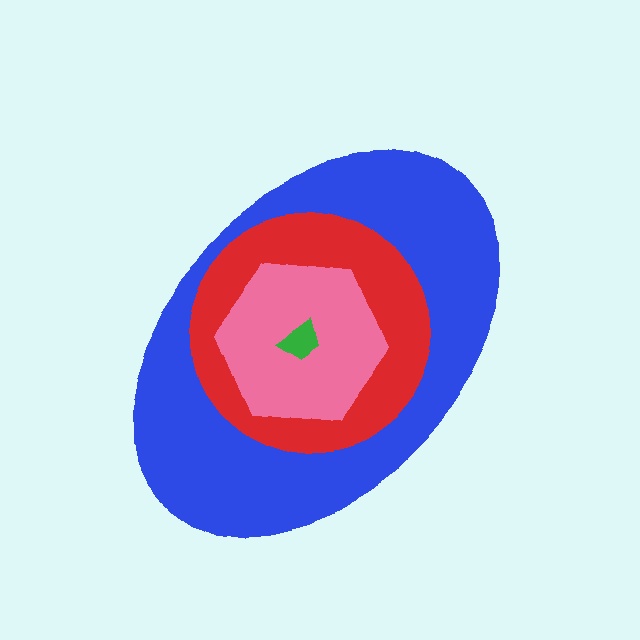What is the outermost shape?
The blue ellipse.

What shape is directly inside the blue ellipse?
The red circle.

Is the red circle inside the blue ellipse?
Yes.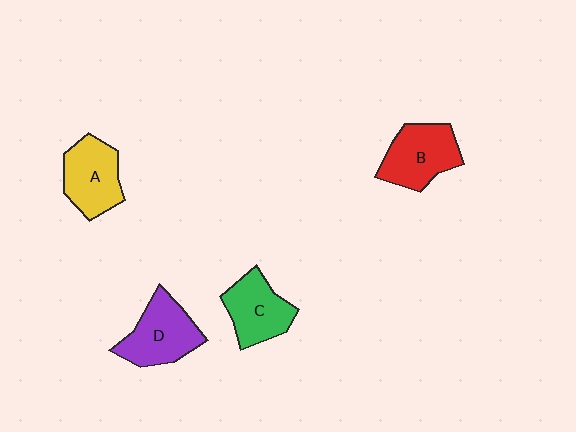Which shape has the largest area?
Shape D (purple).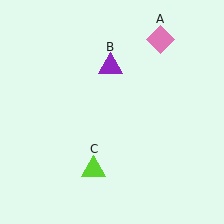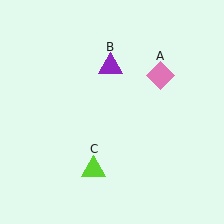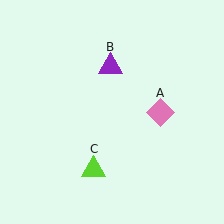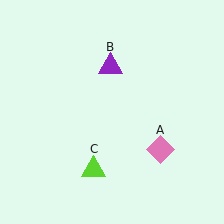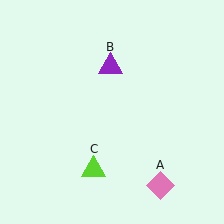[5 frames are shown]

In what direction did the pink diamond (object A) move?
The pink diamond (object A) moved down.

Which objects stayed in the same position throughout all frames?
Purple triangle (object B) and lime triangle (object C) remained stationary.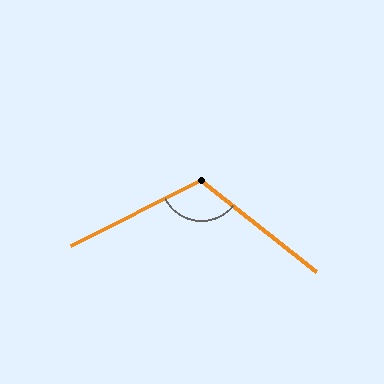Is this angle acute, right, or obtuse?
It is obtuse.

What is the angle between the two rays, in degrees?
Approximately 115 degrees.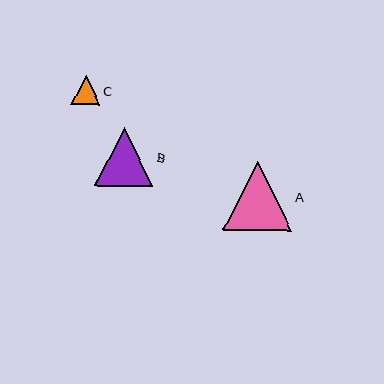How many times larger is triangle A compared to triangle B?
Triangle A is approximately 1.2 times the size of triangle B.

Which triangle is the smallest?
Triangle C is the smallest with a size of approximately 28 pixels.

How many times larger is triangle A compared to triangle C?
Triangle A is approximately 2.4 times the size of triangle C.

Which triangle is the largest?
Triangle A is the largest with a size of approximately 69 pixels.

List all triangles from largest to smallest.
From largest to smallest: A, B, C.